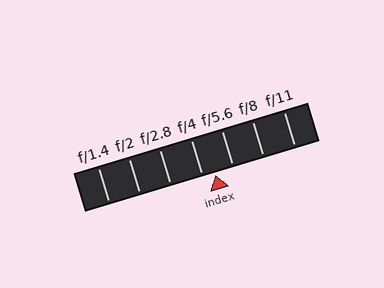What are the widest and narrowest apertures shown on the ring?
The widest aperture shown is f/1.4 and the narrowest is f/11.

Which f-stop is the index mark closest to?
The index mark is closest to f/4.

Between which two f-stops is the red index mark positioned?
The index mark is between f/4 and f/5.6.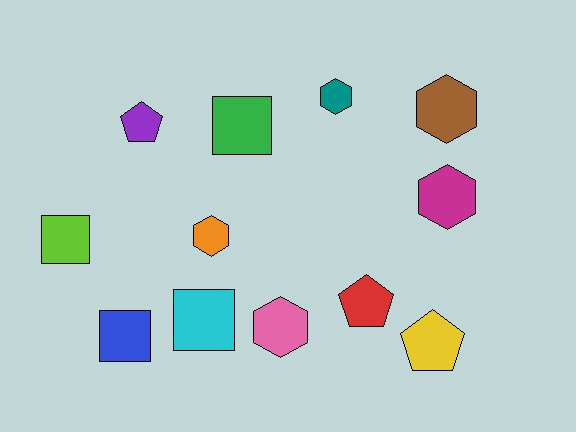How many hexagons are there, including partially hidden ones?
There are 5 hexagons.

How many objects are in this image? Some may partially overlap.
There are 12 objects.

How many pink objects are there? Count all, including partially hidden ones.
There is 1 pink object.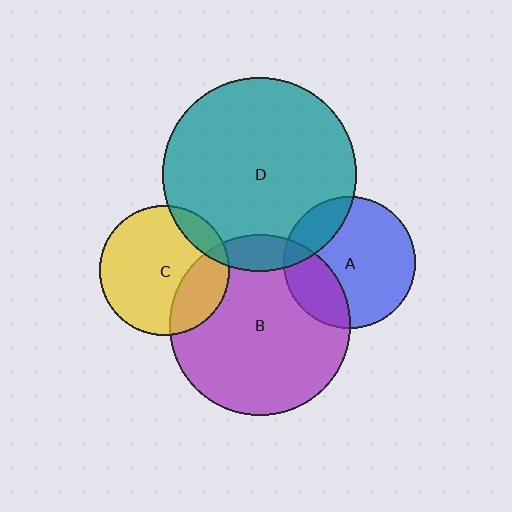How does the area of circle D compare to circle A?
Approximately 2.2 times.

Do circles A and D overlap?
Yes.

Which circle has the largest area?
Circle D (teal).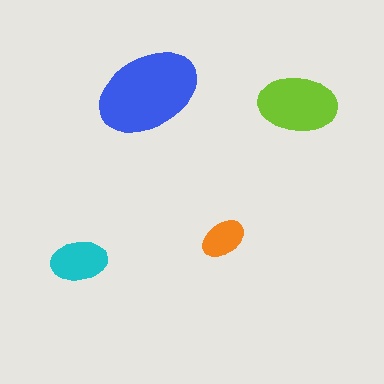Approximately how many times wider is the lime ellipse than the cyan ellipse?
About 1.5 times wider.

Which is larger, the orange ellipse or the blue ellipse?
The blue one.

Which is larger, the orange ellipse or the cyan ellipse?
The cyan one.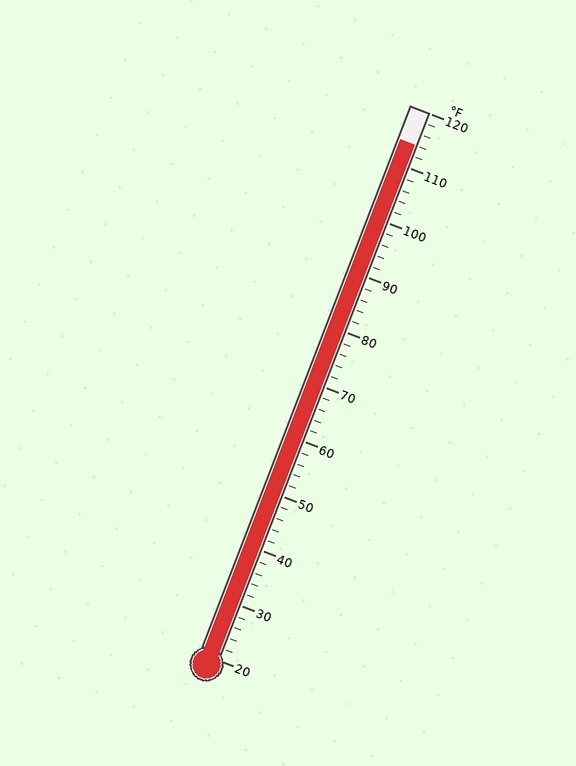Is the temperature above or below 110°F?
The temperature is above 110°F.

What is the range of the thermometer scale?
The thermometer scale ranges from 20°F to 120°F.